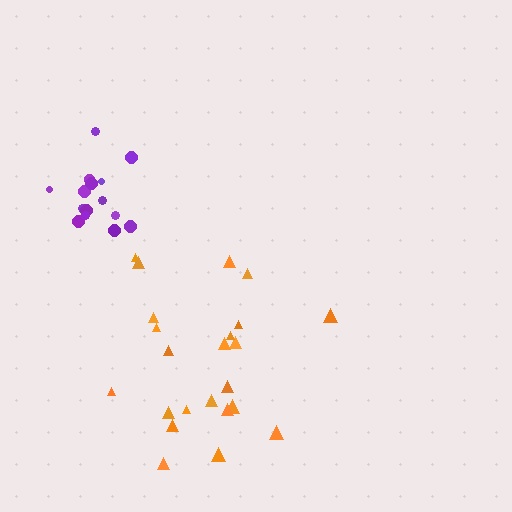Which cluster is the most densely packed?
Purple.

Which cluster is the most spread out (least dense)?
Orange.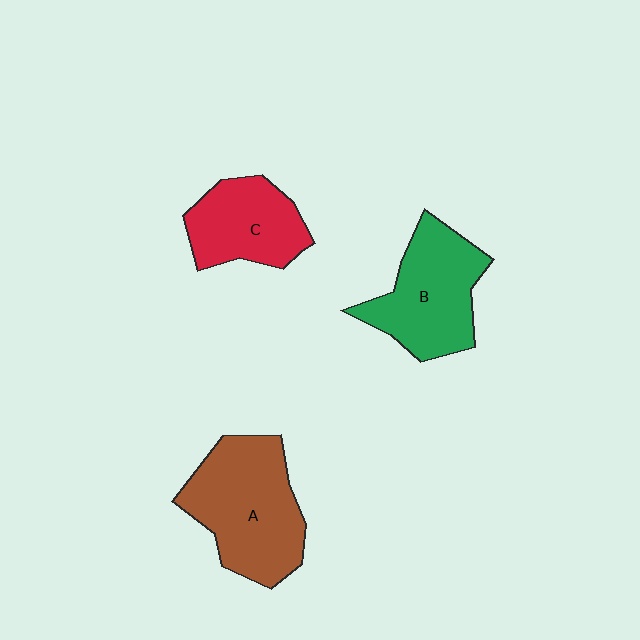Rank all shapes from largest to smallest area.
From largest to smallest: A (brown), B (green), C (red).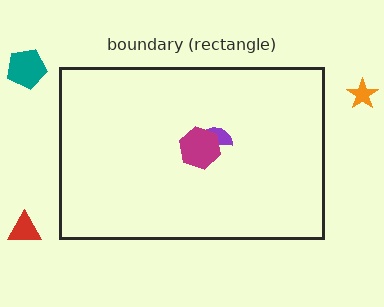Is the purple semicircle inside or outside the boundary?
Inside.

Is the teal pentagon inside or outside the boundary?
Outside.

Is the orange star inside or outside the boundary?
Outside.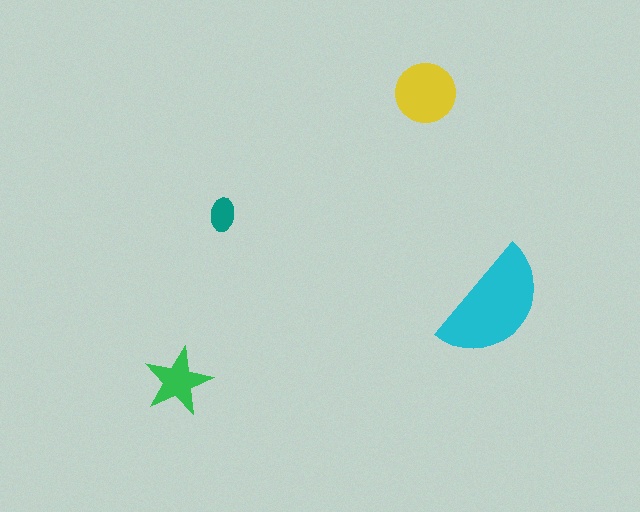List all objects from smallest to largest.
The teal ellipse, the green star, the yellow circle, the cyan semicircle.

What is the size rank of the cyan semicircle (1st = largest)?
1st.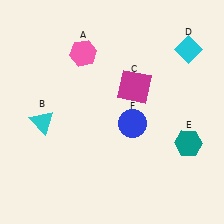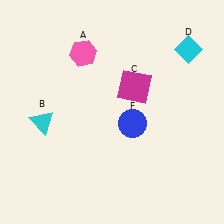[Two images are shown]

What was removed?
The teal hexagon (E) was removed in Image 2.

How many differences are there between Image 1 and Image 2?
There is 1 difference between the two images.